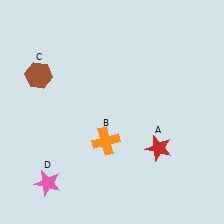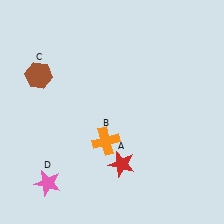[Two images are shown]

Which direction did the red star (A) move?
The red star (A) moved left.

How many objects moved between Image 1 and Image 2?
1 object moved between the two images.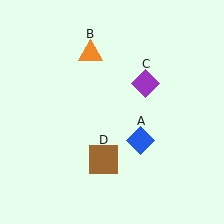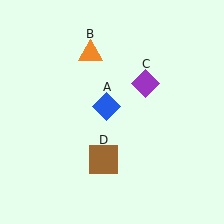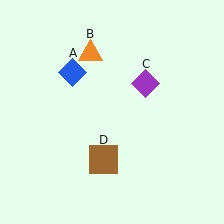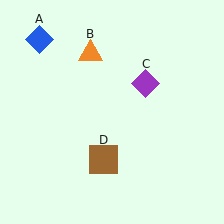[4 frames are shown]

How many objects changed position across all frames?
1 object changed position: blue diamond (object A).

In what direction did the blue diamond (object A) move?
The blue diamond (object A) moved up and to the left.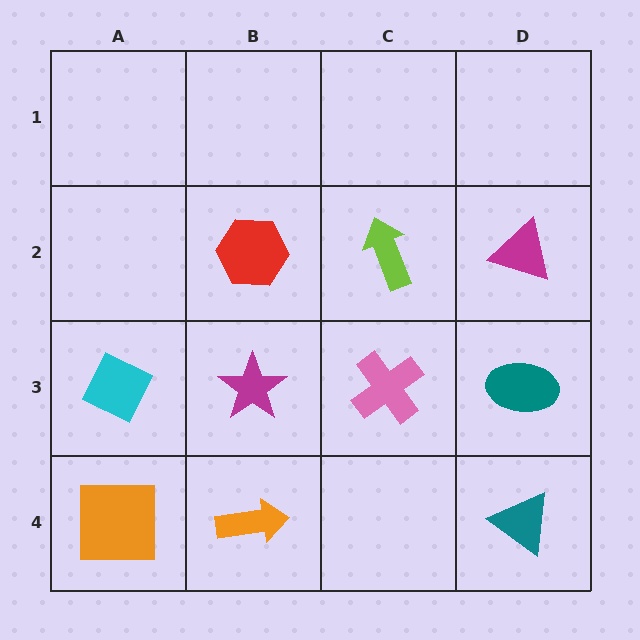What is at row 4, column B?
An orange arrow.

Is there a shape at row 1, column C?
No, that cell is empty.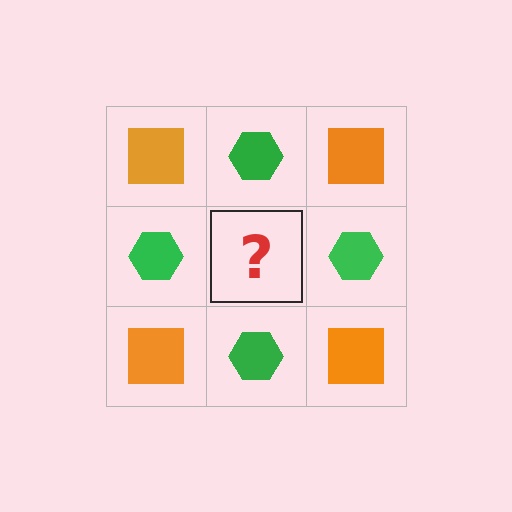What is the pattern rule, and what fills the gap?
The rule is that it alternates orange square and green hexagon in a checkerboard pattern. The gap should be filled with an orange square.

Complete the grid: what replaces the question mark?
The question mark should be replaced with an orange square.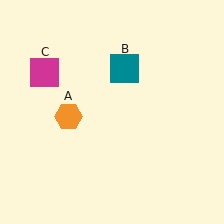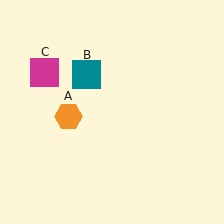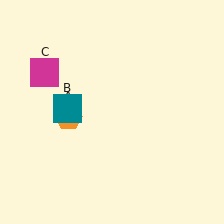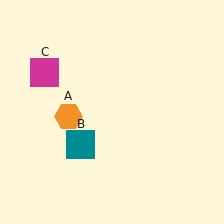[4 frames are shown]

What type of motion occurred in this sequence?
The teal square (object B) rotated counterclockwise around the center of the scene.